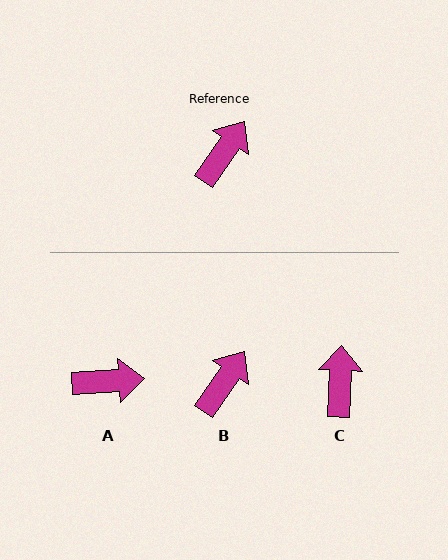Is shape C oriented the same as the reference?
No, it is off by about 31 degrees.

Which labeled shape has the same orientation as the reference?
B.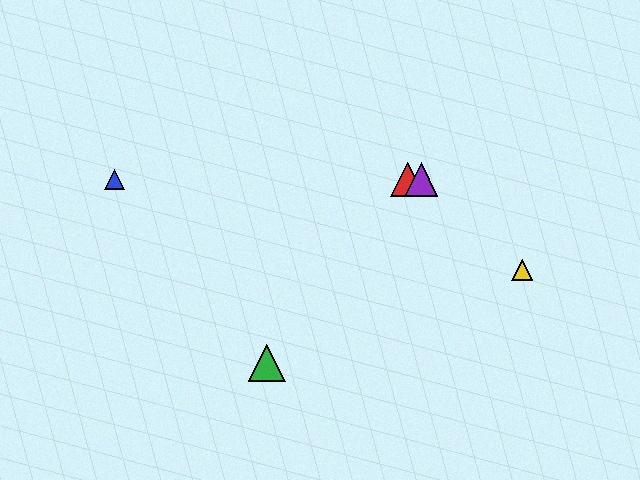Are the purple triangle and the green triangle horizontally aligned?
No, the purple triangle is at y≈180 and the green triangle is at y≈363.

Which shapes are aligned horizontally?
The red triangle, the blue triangle, the purple triangle are aligned horizontally.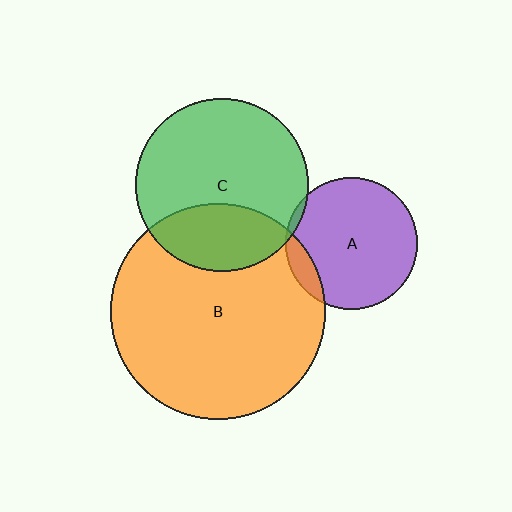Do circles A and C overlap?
Yes.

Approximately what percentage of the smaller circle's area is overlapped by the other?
Approximately 5%.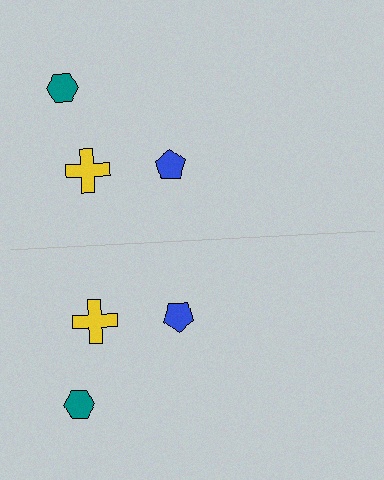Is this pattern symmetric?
Yes, this pattern has bilateral (reflection) symmetry.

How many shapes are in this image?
There are 6 shapes in this image.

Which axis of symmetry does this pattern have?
The pattern has a horizontal axis of symmetry running through the center of the image.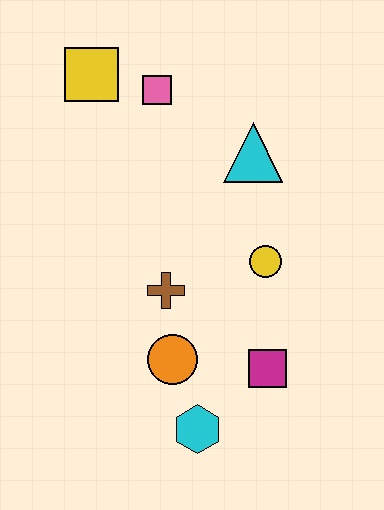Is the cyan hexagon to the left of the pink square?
No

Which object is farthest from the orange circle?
The yellow square is farthest from the orange circle.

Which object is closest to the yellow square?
The pink square is closest to the yellow square.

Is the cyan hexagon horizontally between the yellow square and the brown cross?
No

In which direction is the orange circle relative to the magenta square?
The orange circle is to the left of the magenta square.